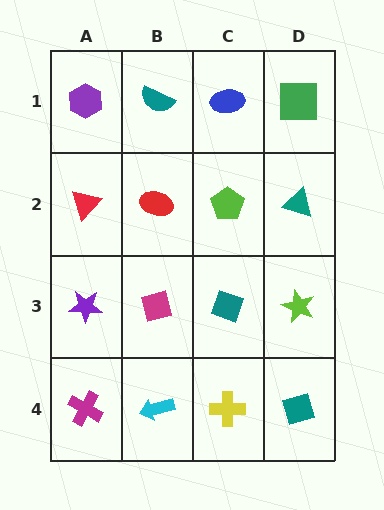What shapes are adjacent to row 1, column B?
A red ellipse (row 2, column B), a purple hexagon (row 1, column A), a blue ellipse (row 1, column C).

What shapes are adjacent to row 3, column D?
A teal triangle (row 2, column D), a teal diamond (row 4, column D), a teal diamond (row 3, column C).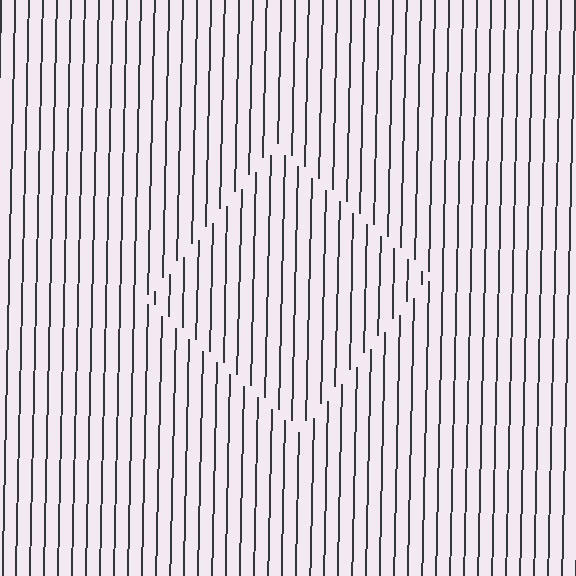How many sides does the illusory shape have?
4 sides — the line-ends trace a square.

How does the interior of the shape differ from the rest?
The interior of the shape contains the same grating, shifted by half a period — the contour is defined by the phase discontinuity where line-ends from the inner and outer gratings abut.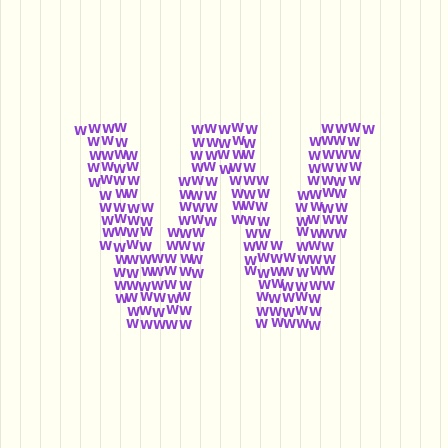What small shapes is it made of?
It is made of small letter W's.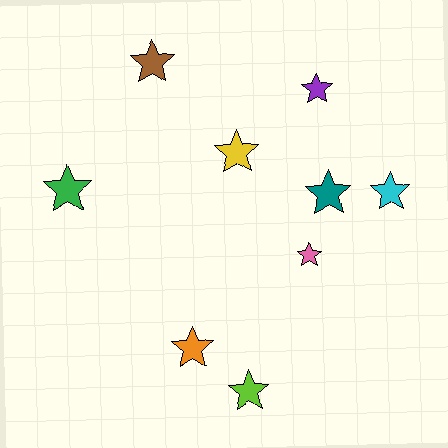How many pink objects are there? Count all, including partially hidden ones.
There is 1 pink object.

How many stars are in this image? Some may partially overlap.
There are 9 stars.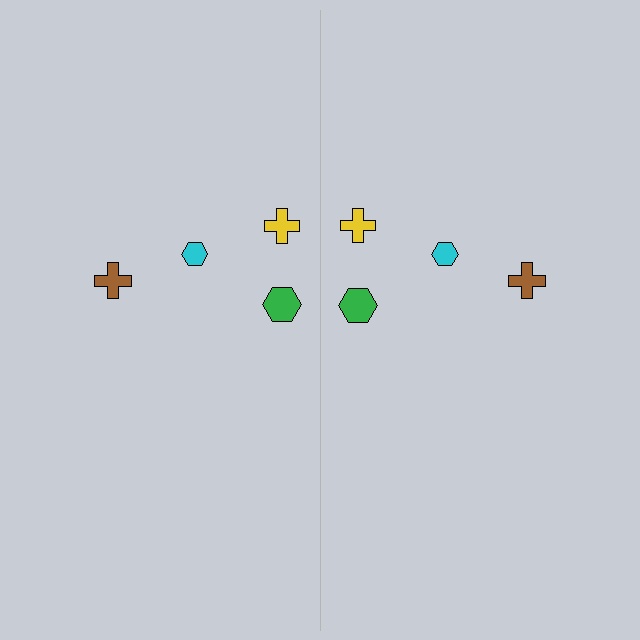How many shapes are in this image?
There are 8 shapes in this image.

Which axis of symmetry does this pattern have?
The pattern has a vertical axis of symmetry running through the center of the image.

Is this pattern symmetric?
Yes, this pattern has bilateral (reflection) symmetry.